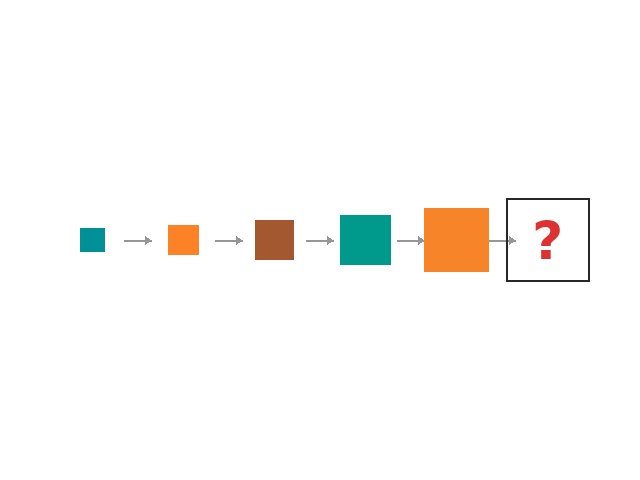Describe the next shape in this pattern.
It should be a brown square, larger than the previous one.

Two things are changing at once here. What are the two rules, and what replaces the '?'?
The two rules are that the square grows larger each step and the color cycles through teal, orange, and brown. The '?' should be a brown square, larger than the previous one.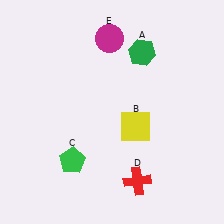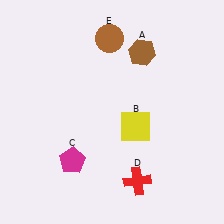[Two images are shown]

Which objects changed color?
A changed from green to brown. C changed from green to magenta. E changed from magenta to brown.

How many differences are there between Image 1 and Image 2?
There are 3 differences between the two images.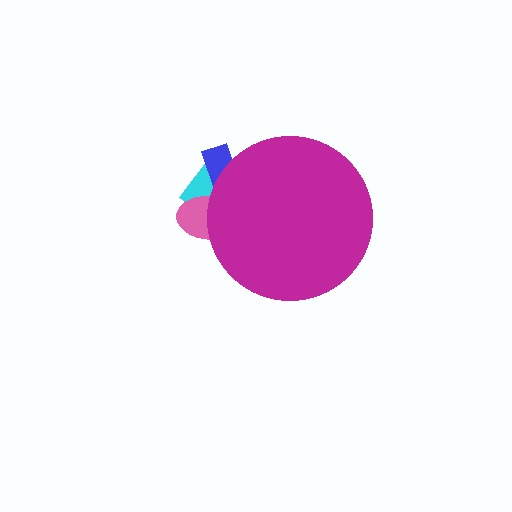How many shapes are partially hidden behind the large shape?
3 shapes are partially hidden.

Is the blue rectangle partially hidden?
Yes, the blue rectangle is partially hidden behind the magenta circle.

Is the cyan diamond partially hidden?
Yes, the cyan diamond is partially hidden behind the magenta circle.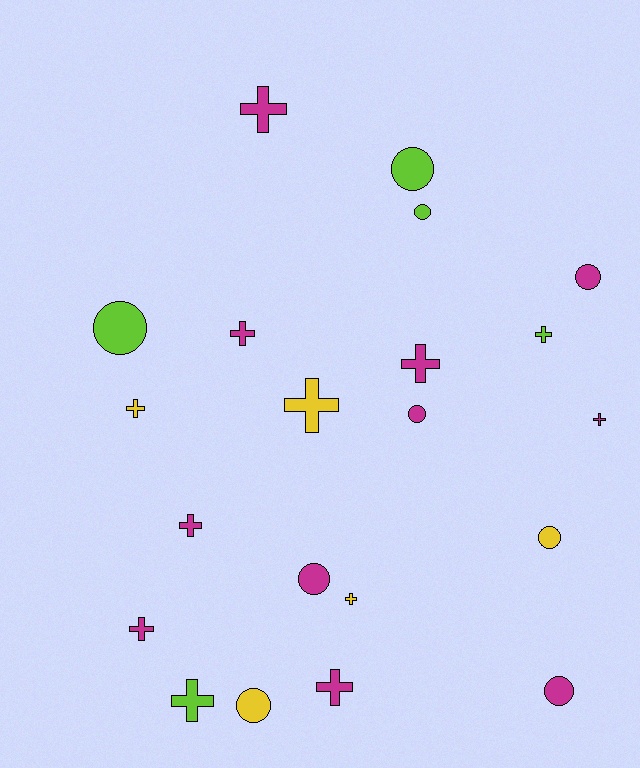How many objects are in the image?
There are 21 objects.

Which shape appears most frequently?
Cross, with 12 objects.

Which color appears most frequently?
Magenta, with 11 objects.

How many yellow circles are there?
There are 2 yellow circles.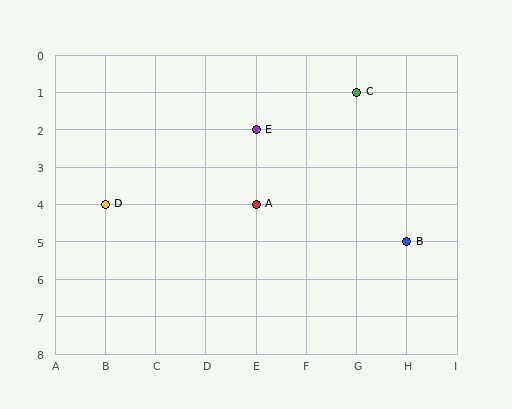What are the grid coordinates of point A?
Point A is at grid coordinates (E, 4).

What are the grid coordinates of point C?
Point C is at grid coordinates (G, 1).